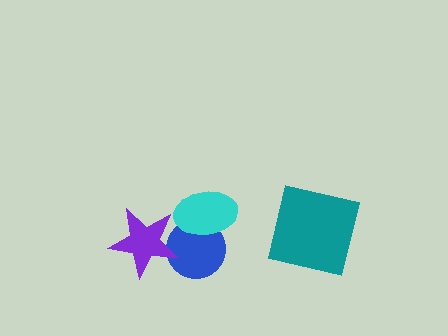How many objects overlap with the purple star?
1 object overlaps with the purple star.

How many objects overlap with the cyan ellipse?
1 object overlaps with the cyan ellipse.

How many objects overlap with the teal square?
0 objects overlap with the teal square.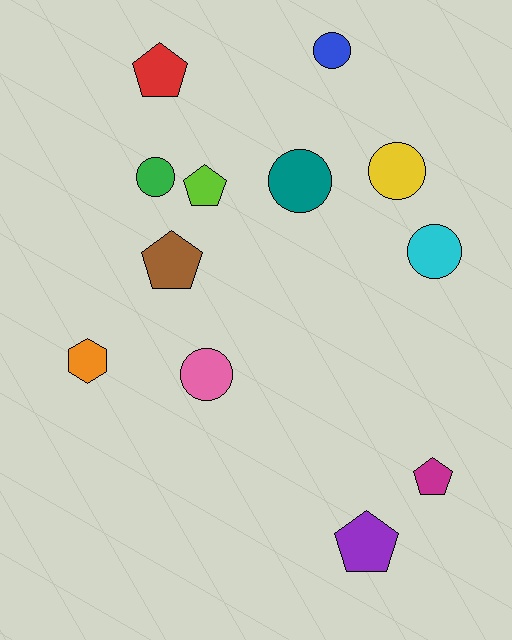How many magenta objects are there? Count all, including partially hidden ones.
There is 1 magenta object.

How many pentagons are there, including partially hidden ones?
There are 5 pentagons.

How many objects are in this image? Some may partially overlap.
There are 12 objects.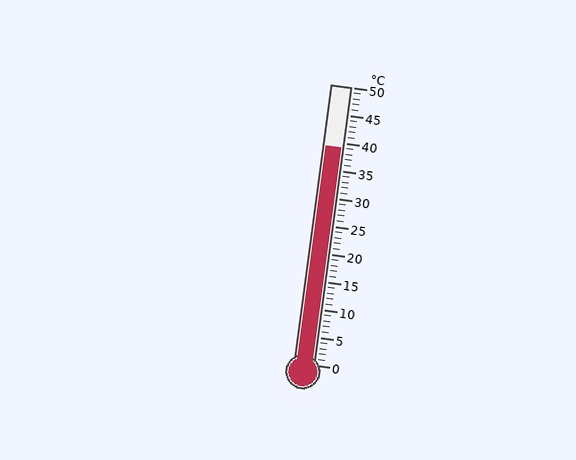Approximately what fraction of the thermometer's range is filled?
The thermometer is filled to approximately 80% of its range.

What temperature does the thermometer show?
The thermometer shows approximately 39°C.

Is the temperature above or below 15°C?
The temperature is above 15°C.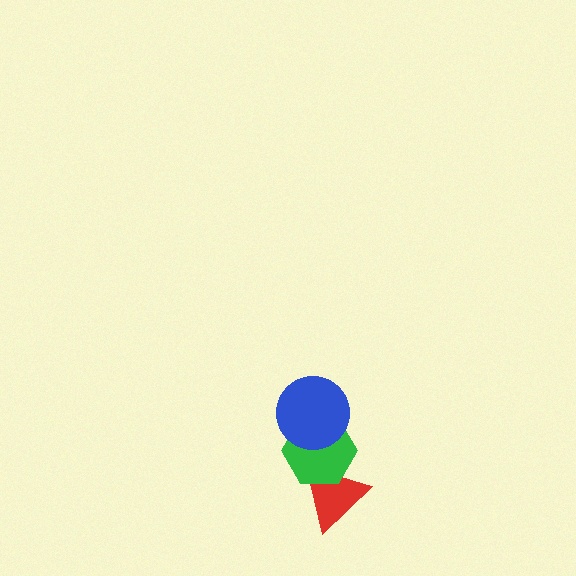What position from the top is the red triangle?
The red triangle is 3rd from the top.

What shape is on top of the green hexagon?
The blue circle is on top of the green hexagon.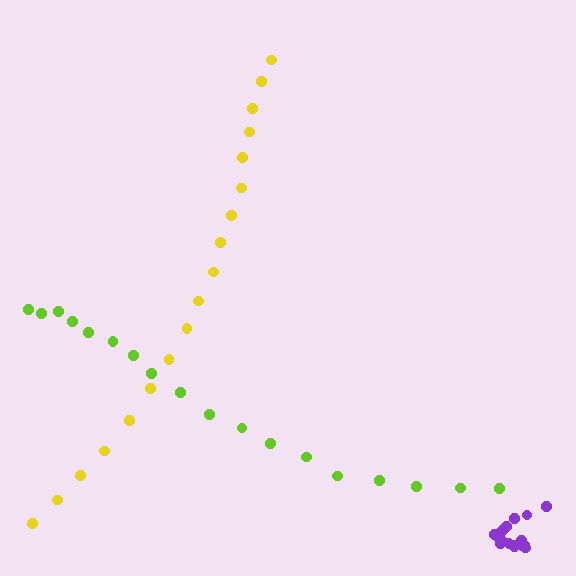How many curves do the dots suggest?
There are 3 distinct paths.